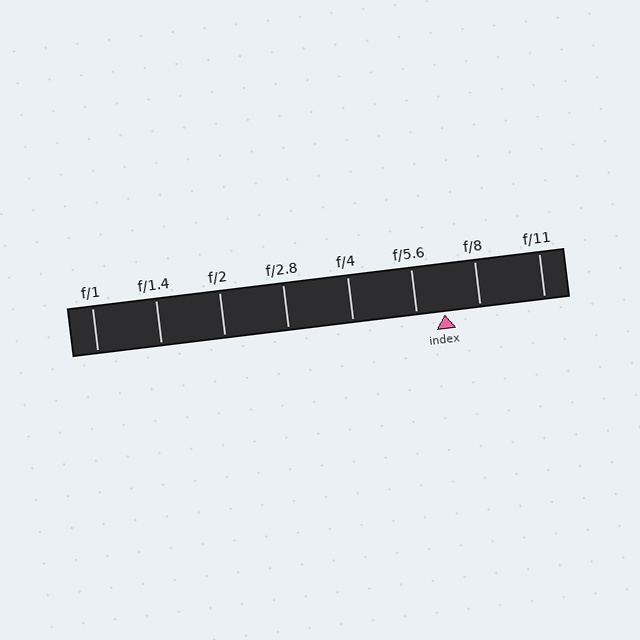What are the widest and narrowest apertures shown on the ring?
The widest aperture shown is f/1 and the narrowest is f/11.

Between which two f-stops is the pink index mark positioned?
The index mark is between f/5.6 and f/8.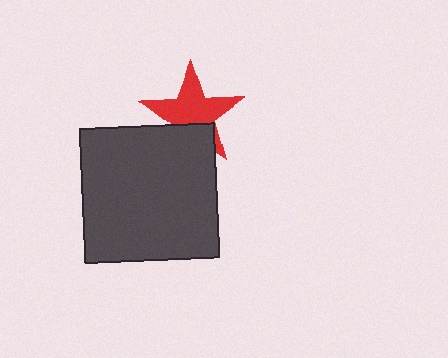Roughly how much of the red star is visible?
Most of it is visible (roughly 68%).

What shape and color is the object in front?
The object in front is a dark gray square.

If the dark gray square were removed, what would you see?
You would see the complete red star.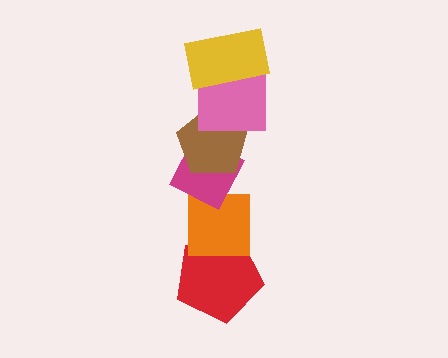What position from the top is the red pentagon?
The red pentagon is 6th from the top.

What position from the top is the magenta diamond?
The magenta diamond is 4th from the top.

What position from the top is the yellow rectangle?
The yellow rectangle is 1st from the top.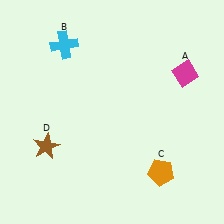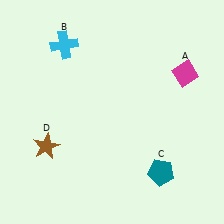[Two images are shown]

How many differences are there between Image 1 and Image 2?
There is 1 difference between the two images.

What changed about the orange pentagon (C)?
In Image 1, C is orange. In Image 2, it changed to teal.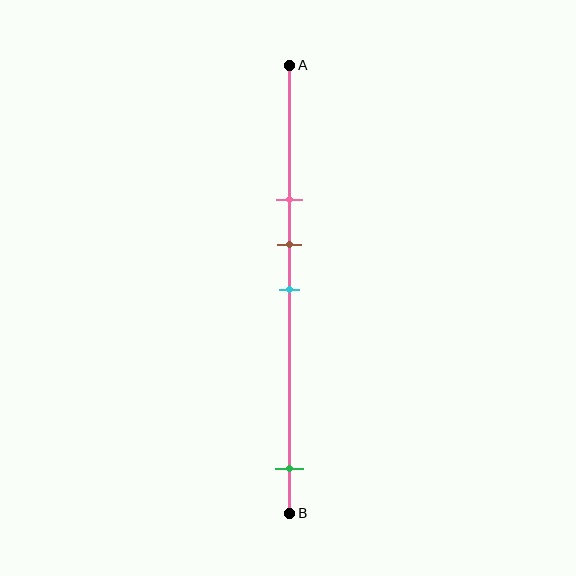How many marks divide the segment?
There are 4 marks dividing the segment.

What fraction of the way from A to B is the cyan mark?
The cyan mark is approximately 50% (0.5) of the way from A to B.